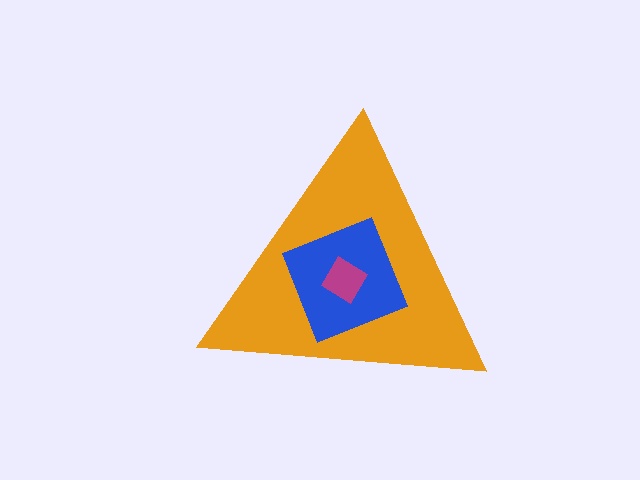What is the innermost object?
The magenta diamond.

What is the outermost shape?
The orange triangle.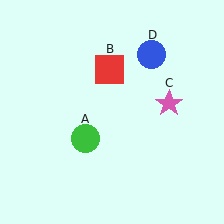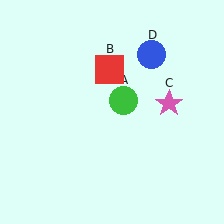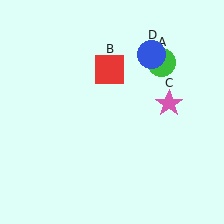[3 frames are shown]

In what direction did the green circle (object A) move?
The green circle (object A) moved up and to the right.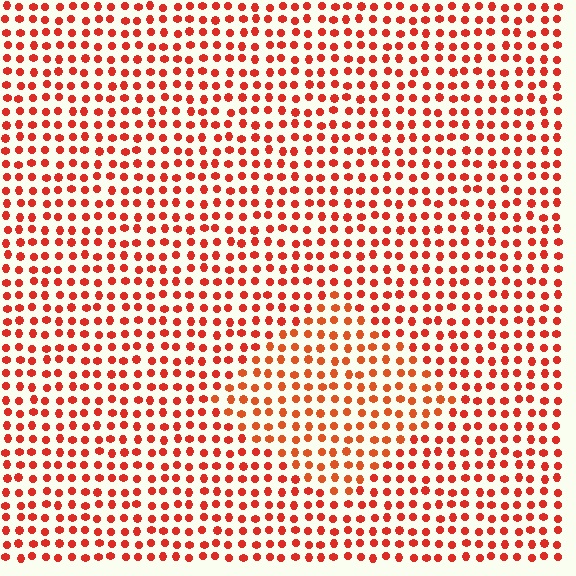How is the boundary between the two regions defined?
The boundary is defined purely by a slight shift in hue (about 13 degrees). Spacing, size, and orientation are identical on both sides.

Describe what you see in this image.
The image is filled with small red elements in a uniform arrangement. A diamond-shaped region is visible where the elements are tinted to a slightly different hue, forming a subtle color boundary.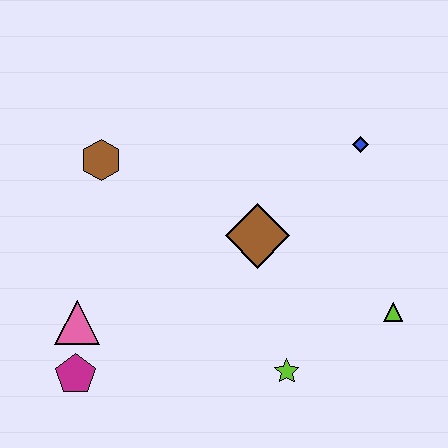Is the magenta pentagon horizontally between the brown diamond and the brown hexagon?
No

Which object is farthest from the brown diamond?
The magenta pentagon is farthest from the brown diamond.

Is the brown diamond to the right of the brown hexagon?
Yes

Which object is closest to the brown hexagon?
The pink triangle is closest to the brown hexagon.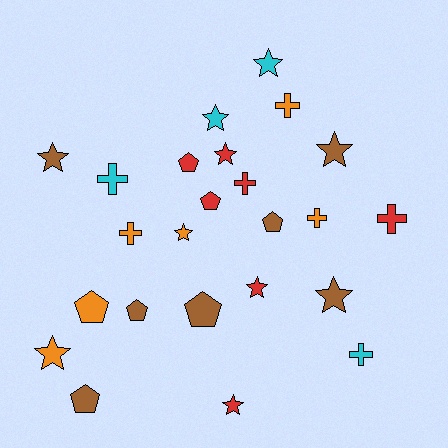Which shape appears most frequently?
Star, with 10 objects.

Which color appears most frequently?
Red, with 7 objects.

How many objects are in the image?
There are 24 objects.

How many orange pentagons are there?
There is 1 orange pentagon.